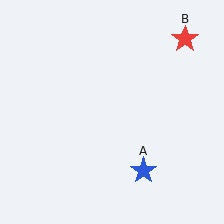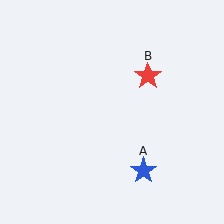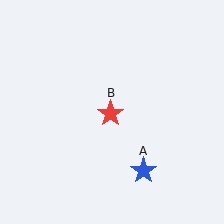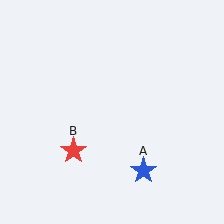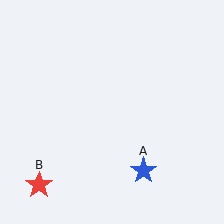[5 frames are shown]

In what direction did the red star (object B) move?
The red star (object B) moved down and to the left.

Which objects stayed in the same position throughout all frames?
Blue star (object A) remained stationary.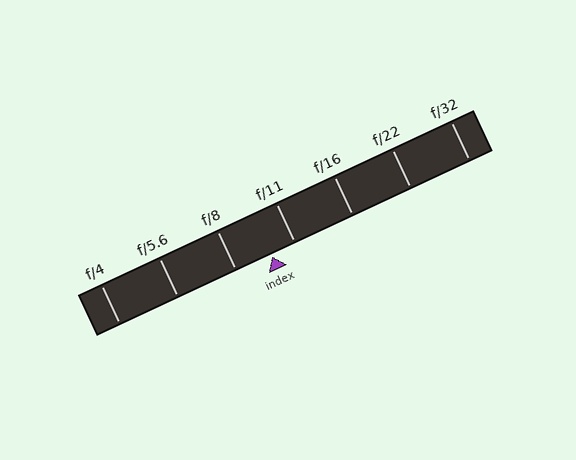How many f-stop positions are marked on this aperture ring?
There are 7 f-stop positions marked.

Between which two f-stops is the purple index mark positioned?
The index mark is between f/8 and f/11.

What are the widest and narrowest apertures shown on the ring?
The widest aperture shown is f/4 and the narrowest is f/32.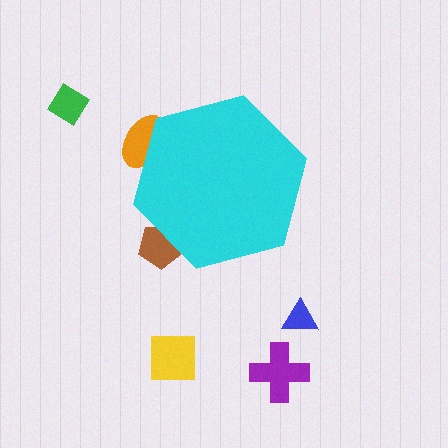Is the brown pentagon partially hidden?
Yes, the brown pentagon is partially hidden behind the cyan hexagon.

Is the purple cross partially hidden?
No, the purple cross is fully visible.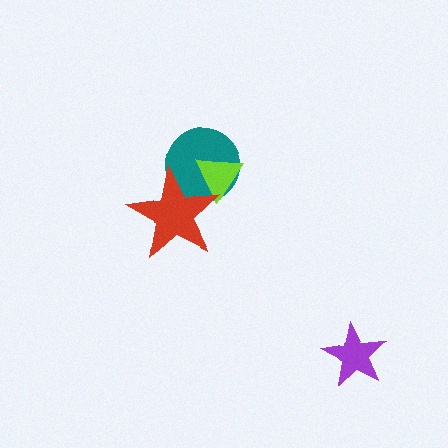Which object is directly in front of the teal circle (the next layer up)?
The lime triangle is directly in front of the teal circle.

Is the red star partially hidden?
No, no other shape covers it.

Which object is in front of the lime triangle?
The red star is in front of the lime triangle.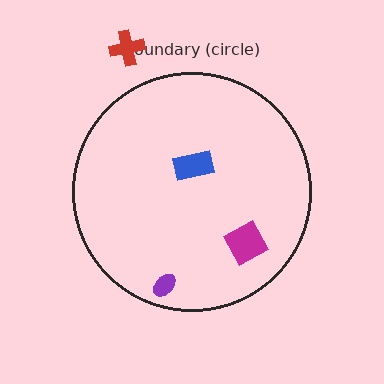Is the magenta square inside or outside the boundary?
Inside.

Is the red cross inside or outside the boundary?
Outside.